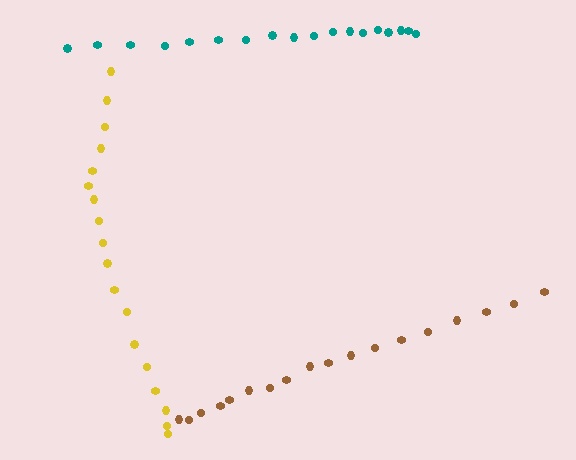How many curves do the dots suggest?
There are 3 distinct paths.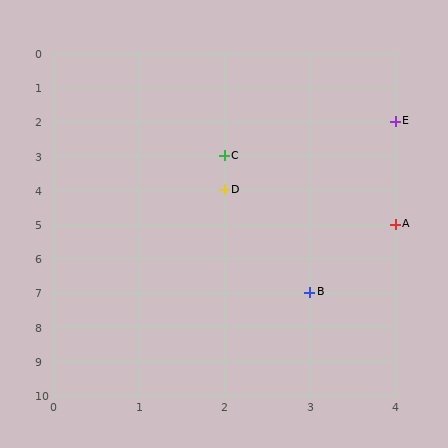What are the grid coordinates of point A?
Point A is at grid coordinates (4, 5).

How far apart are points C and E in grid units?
Points C and E are 2 columns and 1 row apart (about 2.2 grid units diagonally).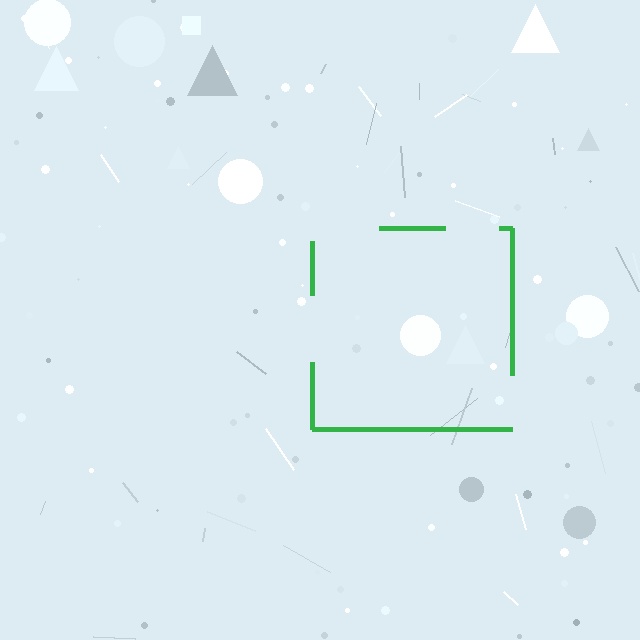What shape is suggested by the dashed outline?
The dashed outline suggests a square.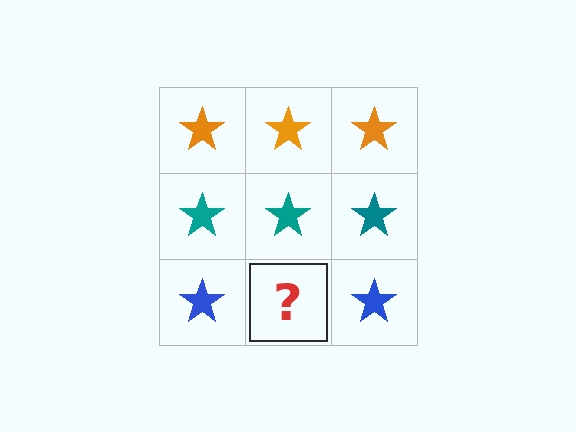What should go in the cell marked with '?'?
The missing cell should contain a blue star.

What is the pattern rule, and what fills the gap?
The rule is that each row has a consistent color. The gap should be filled with a blue star.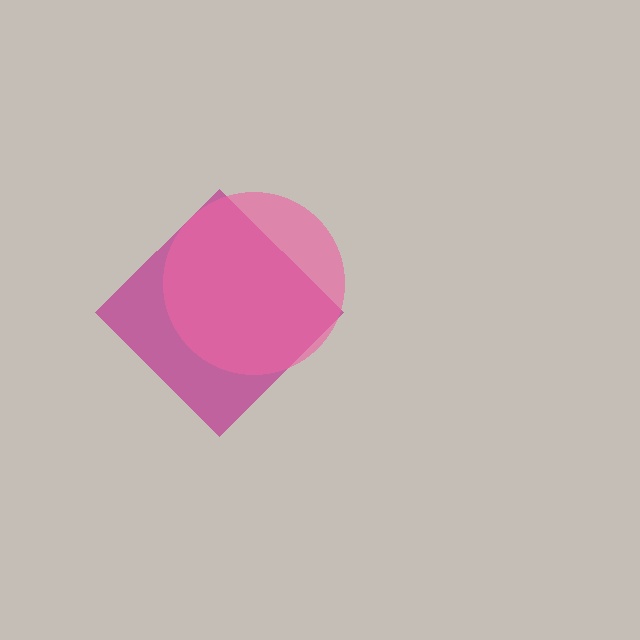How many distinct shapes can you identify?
There are 2 distinct shapes: a magenta diamond, a pink circle.